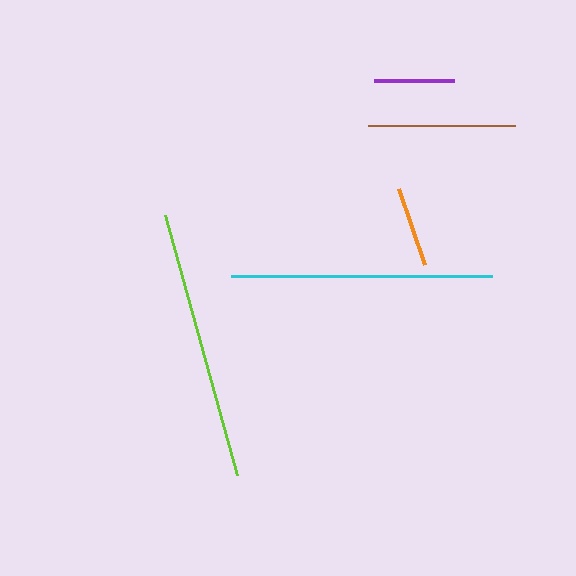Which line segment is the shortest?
The purple line is the shortest at approximately 80 pixels.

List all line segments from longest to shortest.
From longest to shortest: lime, cyan, brown, orange, purple.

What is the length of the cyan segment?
The cyan segment is approximately 261 pixels long.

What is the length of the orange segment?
The orange segment is approximately 80 pixels long.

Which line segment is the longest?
The lime line is the longest at approximately 270 pixels.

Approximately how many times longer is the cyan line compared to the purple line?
The cyan line is approximately 3.3 times the length of the purple line.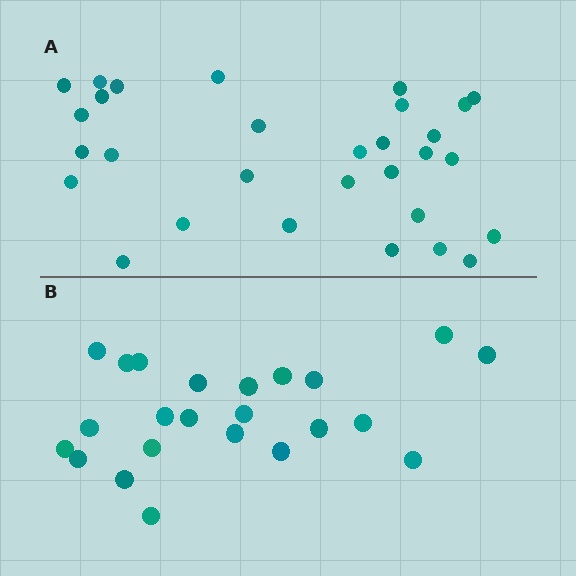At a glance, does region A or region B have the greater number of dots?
Region A (the top region) has more dots.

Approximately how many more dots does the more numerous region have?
Region A has roughly 8 or so more dots than region B.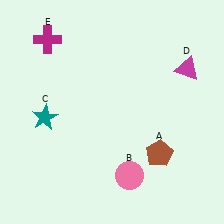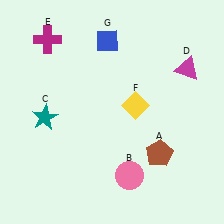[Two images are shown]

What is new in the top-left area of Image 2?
A blue diamond (G) was added in the top-left area of Image 2.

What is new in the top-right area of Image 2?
A yellow diamond (F) was added in the top-right area of Image 2.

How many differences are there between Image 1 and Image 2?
There are 2 differences between the two images.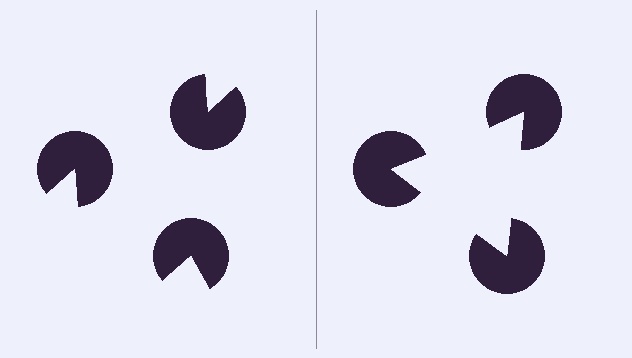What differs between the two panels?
The pac-man discs are positioned identically on both sides; only the wedge orientations differ. On the right they align to a triangle; on the left they are misaligned.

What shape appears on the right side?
An illusory triangle.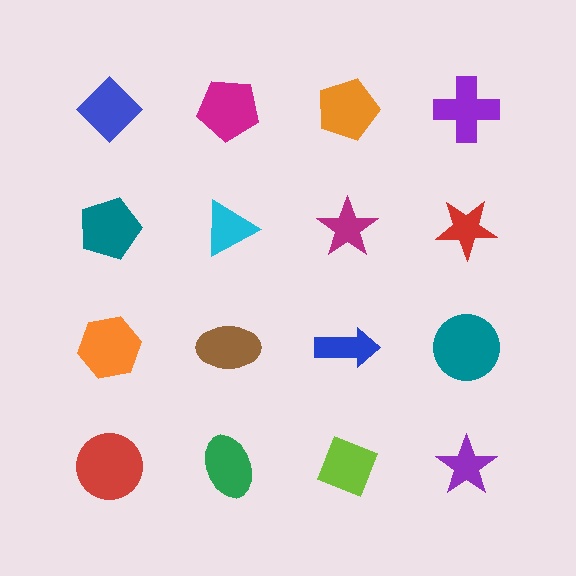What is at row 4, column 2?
A green ellipse.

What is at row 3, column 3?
A blue arrow.